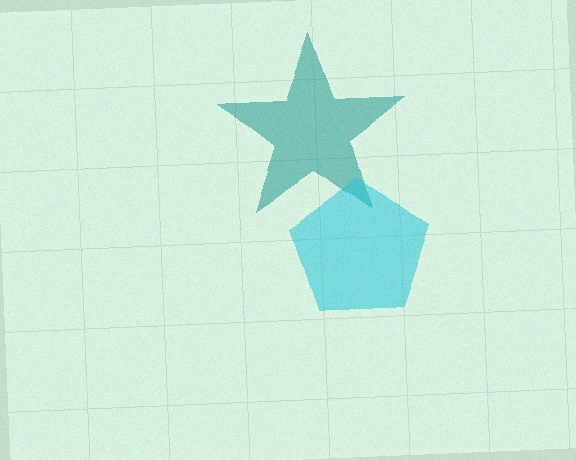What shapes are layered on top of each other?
The layered shapes are: a teal star, a cyan pentagon.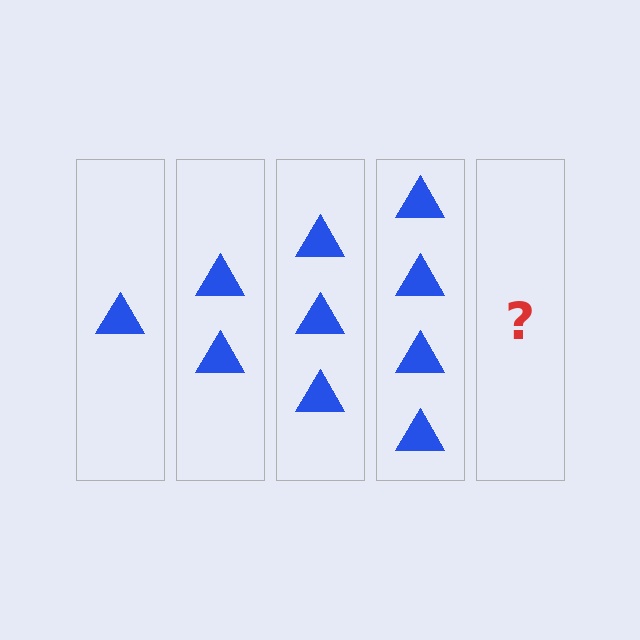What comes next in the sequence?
The next element should be 5 triangles.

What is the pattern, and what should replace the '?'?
The pattern is that each step adds one more triangle. The '?' should be 5 triangles.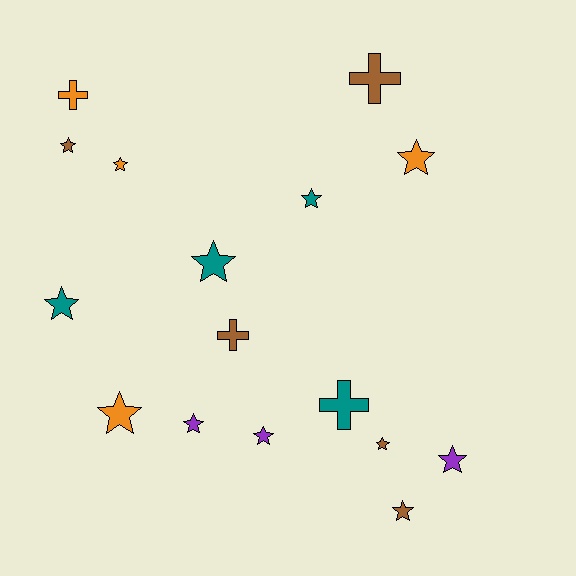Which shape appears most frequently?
Star, with 12 objects.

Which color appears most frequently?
Brown, with 5 objects.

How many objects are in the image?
There are 16 objects.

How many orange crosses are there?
There is 1 orange cross.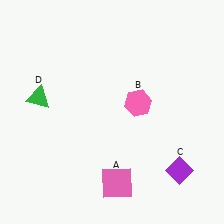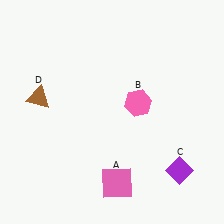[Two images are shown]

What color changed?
The triangle (D) changed from green in Image 1 to brown in Image 2.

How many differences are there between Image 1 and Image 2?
There is 1 difference between the two images.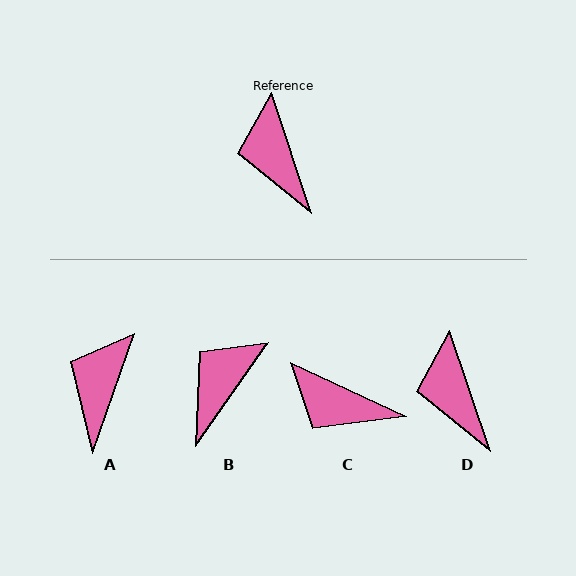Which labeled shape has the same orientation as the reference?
D.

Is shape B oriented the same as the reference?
No, it is off by about 54 degrees.